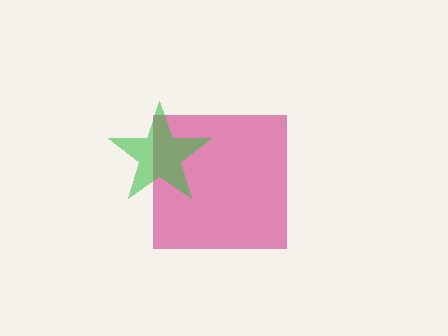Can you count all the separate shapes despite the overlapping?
Yes, there are 2 separate shapes.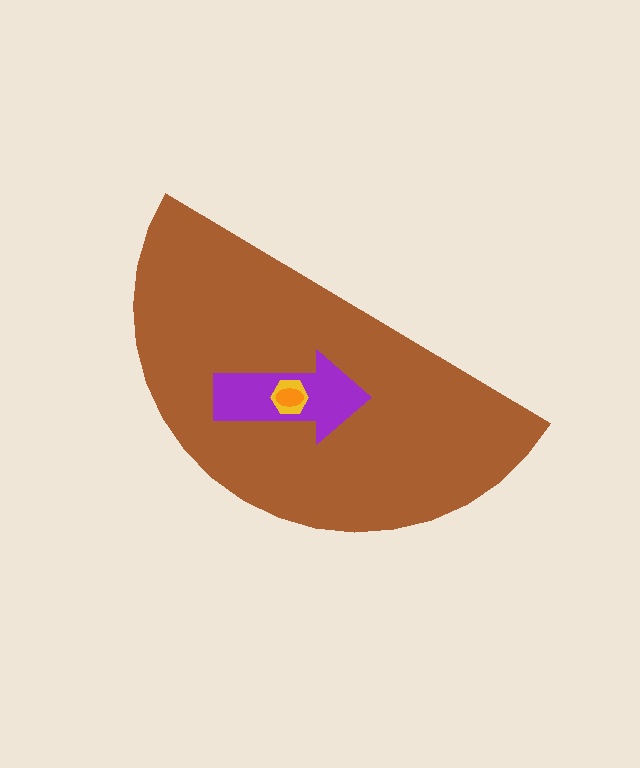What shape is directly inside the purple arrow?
The yellow hexagon.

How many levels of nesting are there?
4.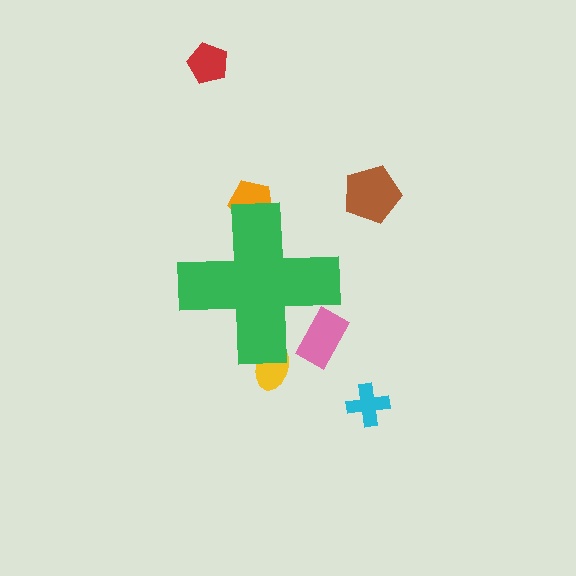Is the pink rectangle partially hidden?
Yes, the pink rectangle is partially hidden behind the green cross.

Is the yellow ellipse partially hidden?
Yes, the yellow ellipse is partially hidden behind the green cross.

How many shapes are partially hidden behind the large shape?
3 shapes are partially hidden.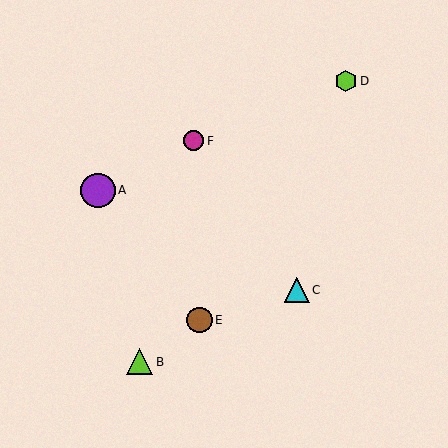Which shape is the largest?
The purple circle (labeled A) is the largest.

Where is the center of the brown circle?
The center of the brown circle is at (199, 320).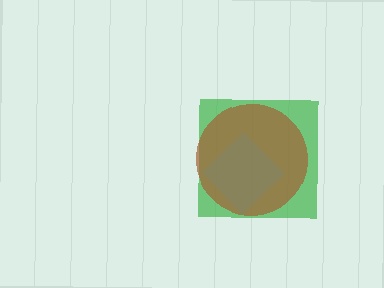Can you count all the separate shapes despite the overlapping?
Yes, there are 3 separate shapes.